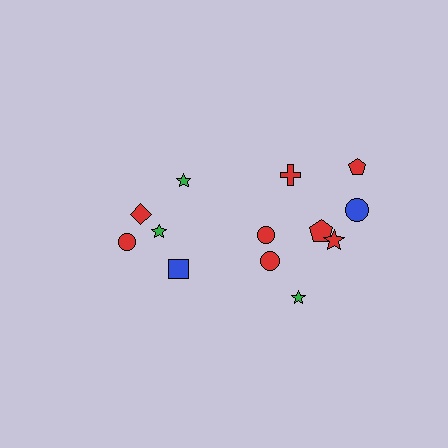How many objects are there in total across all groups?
There are 13 objects.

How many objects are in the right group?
There are 8 objects.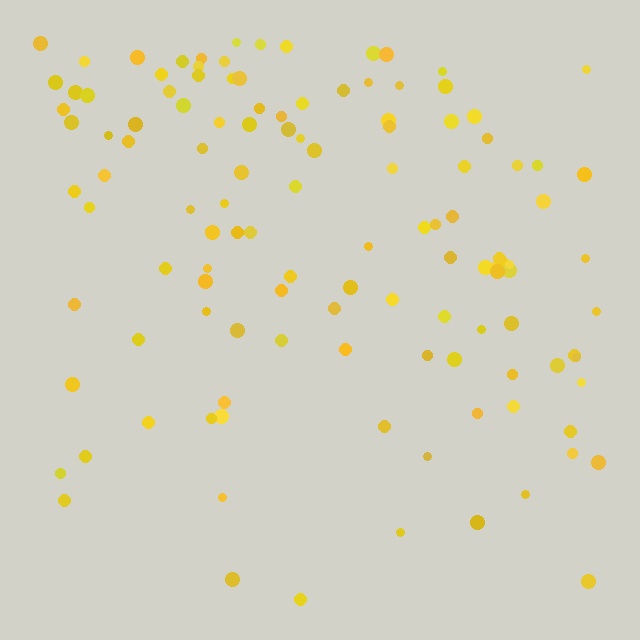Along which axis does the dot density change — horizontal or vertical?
Vertical.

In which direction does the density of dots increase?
From bottom to top, with the top side densest.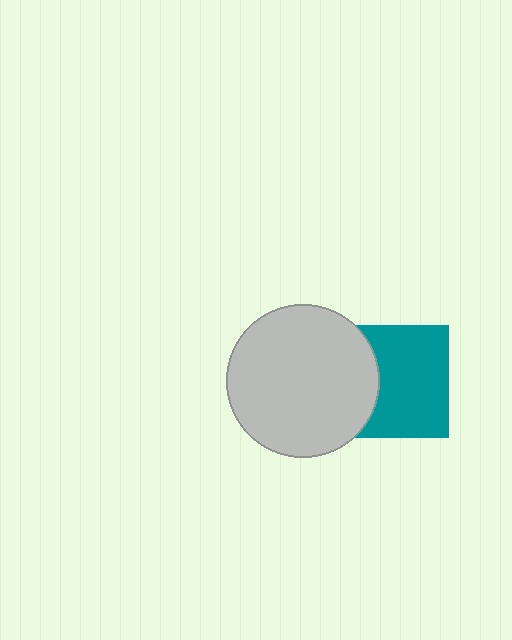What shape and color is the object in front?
The object in front is a light gray circle.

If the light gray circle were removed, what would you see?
You would see the complete teal square.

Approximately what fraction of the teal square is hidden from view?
Roughly 32% of the teal square is hidden behind the light gray circle.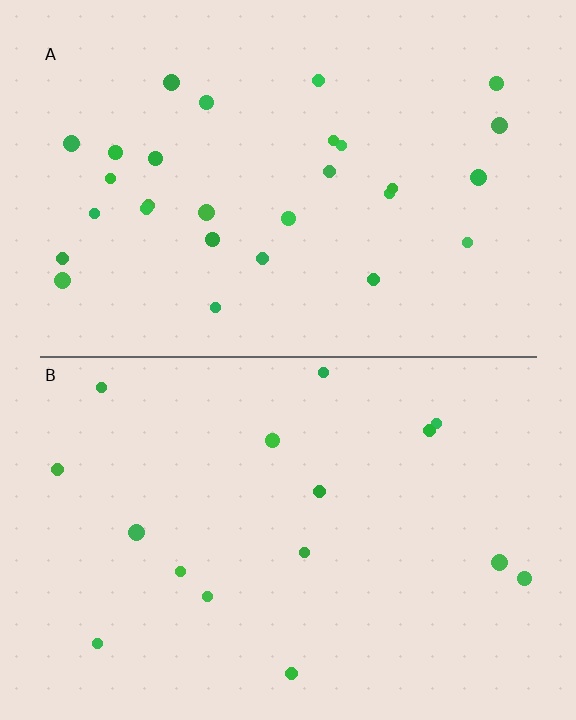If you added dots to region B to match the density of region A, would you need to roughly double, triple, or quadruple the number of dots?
Approximately double.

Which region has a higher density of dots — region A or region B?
A (the top).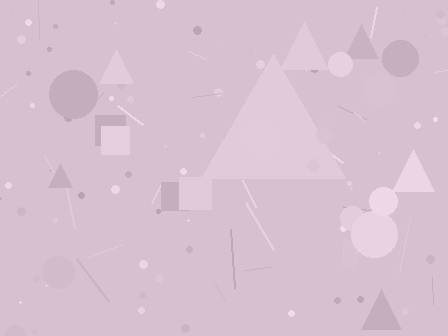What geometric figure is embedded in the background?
A triangle is embedded in the background.